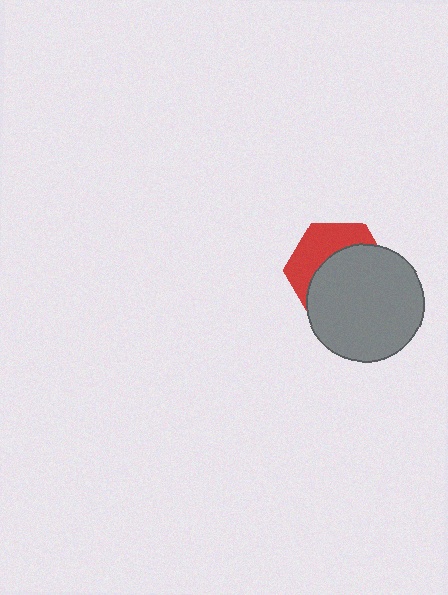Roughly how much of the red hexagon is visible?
A small part of it is visible (roughly 38%).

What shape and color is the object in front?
The object in front is a gray circle.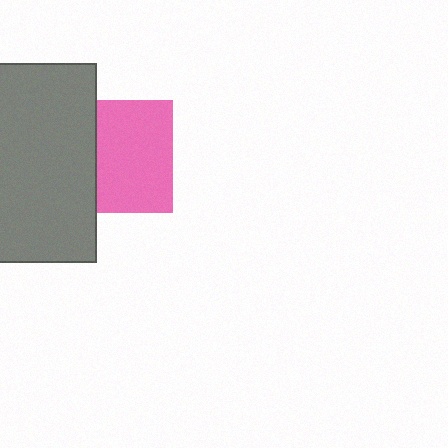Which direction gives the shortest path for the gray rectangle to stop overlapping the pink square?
Moving left gives the shortest separation.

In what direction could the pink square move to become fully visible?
The pink square could move right. That would shift it out from behind the gray rectangle entirely.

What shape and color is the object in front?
The object in front is a gray rectangle.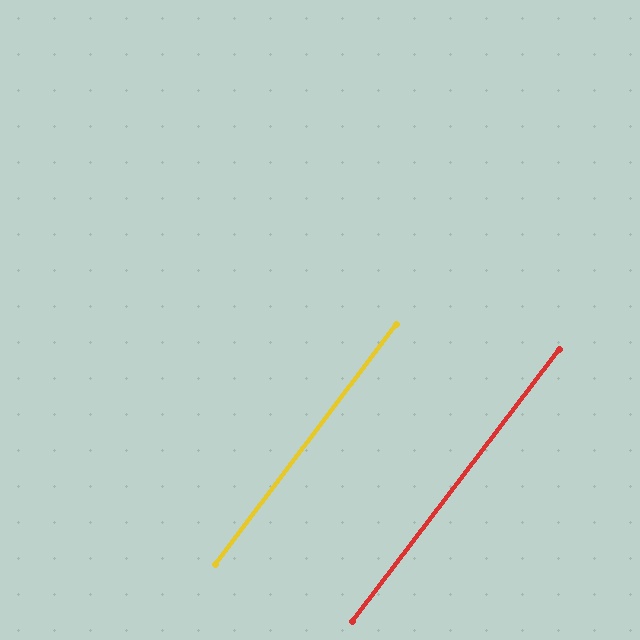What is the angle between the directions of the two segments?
Approximately 0 degrees.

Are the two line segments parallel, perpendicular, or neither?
Parallel — their directions differ by only 0.2°.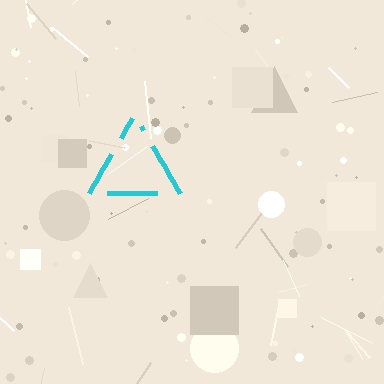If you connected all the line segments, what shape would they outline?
They would outline a triangle.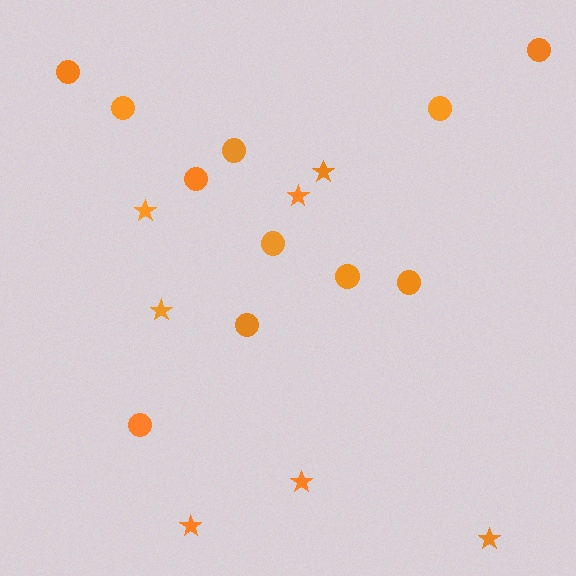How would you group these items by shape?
There are 2 groups: one group of circles (11) and one group of stars (7).